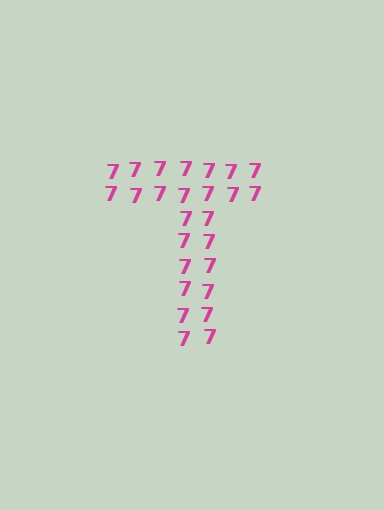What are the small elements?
The small elements are digit 7's.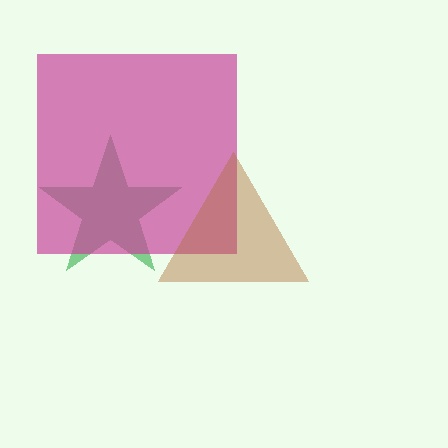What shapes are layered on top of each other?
The layered shapes are: a green star, a magenta square, a brown triangle.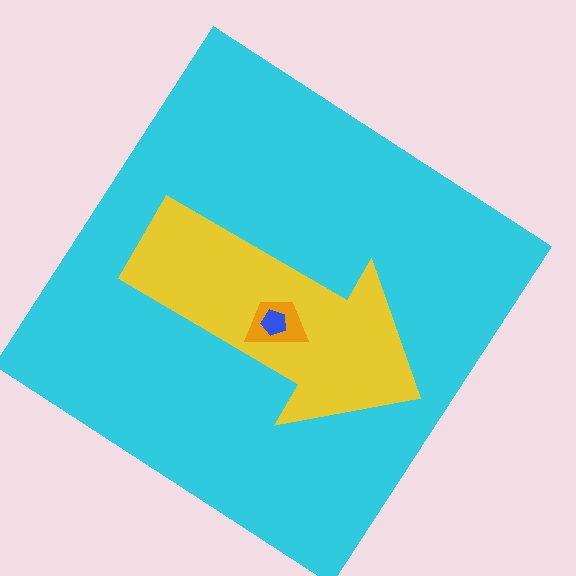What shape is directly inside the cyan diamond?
The yellow arrow.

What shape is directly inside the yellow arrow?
The orange trapezoid.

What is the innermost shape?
The blue pentagon.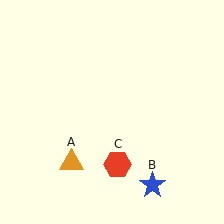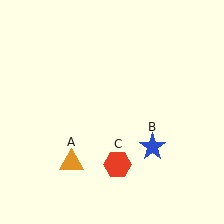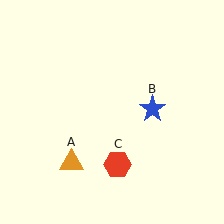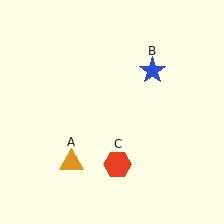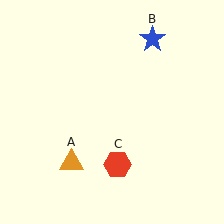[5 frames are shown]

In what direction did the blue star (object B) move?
The blue star (object B) moved up.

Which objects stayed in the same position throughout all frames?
Orange triangle (object A) and red hexagon (object C) remained stationary.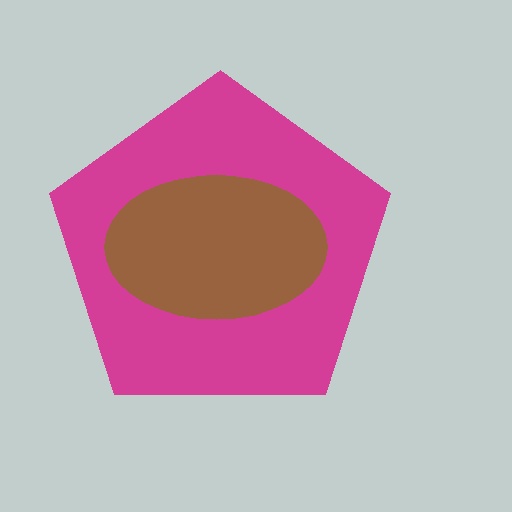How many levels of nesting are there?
2.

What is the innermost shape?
The brown ellipse.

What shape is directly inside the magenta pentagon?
The brown ellipse.